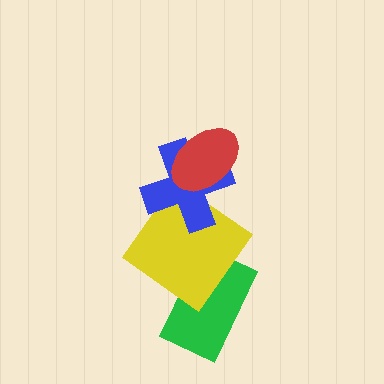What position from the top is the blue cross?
The blue cross is 2nd from the top.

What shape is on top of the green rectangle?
The yellow diamond is on top of the green rectangle.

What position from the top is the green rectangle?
The green rectangle is 4th from the top.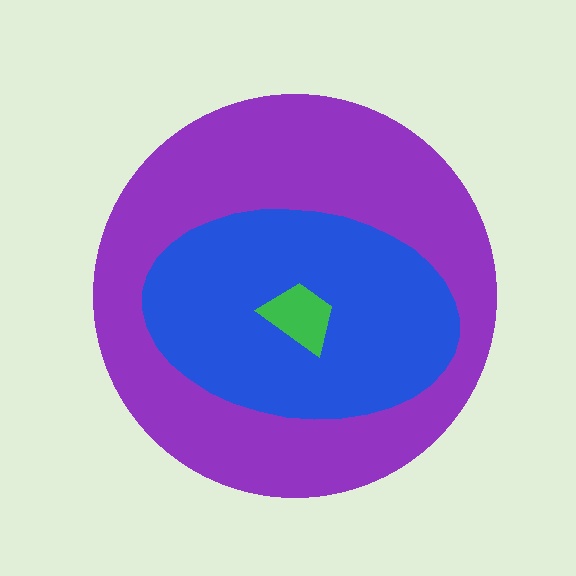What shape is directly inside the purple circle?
The blue ellipse.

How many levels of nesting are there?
3.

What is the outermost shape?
The purple circle.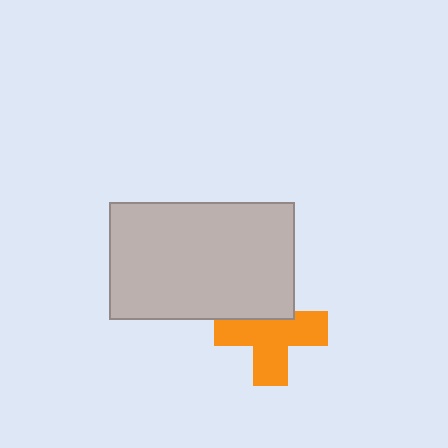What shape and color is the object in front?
The object in front is a light gray rectangle.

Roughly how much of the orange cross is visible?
Most of it is visible (roughly 69%).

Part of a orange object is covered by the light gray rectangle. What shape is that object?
It is a cross.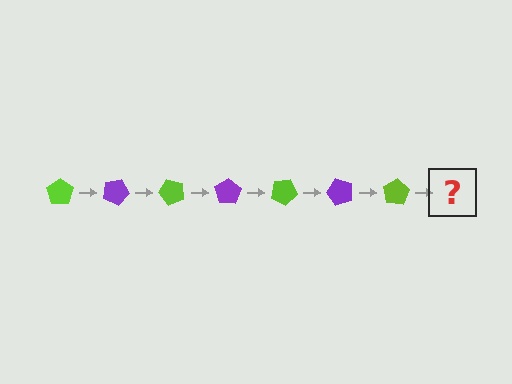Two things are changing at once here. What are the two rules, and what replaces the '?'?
The two rules are that it rotates 25 degrees each step and the color cycles through lime and purple. The '?' should be a purple pentagon, rotated 175 degrees from the start.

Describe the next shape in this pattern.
It should be a purple pentagon, rotated 175 degrees from the start.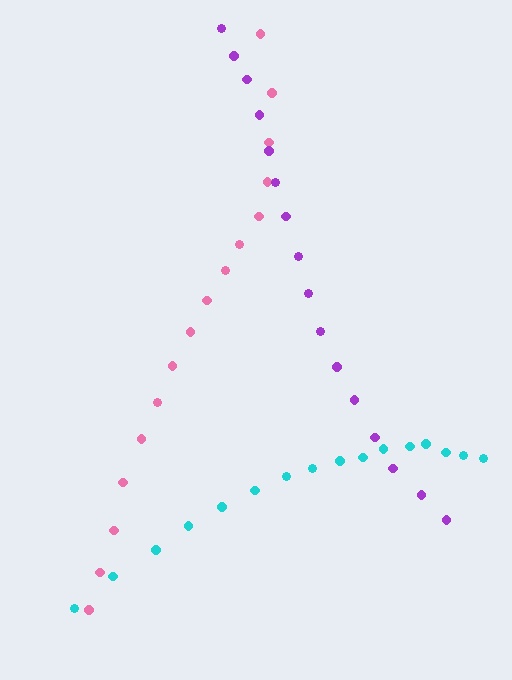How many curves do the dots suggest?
There are 3 distinct paths.